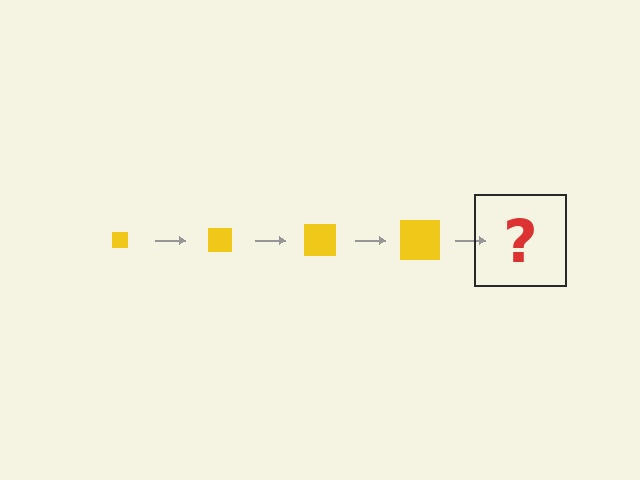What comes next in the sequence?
The next element should be a yellow square, larger than the previous one.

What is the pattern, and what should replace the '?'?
The pattern is that the square gets progressively larger each step. The '?' should be a yellow square, larger than the previous one.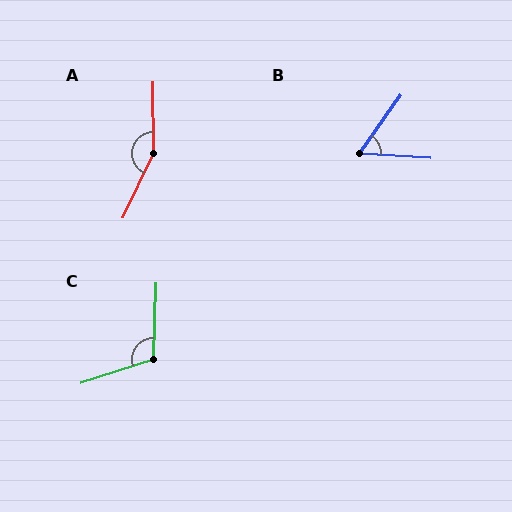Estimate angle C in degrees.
Approximately 110 degrees.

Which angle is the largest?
A, at approximately 154 degrees.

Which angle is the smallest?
B, at approximately 59 degrees.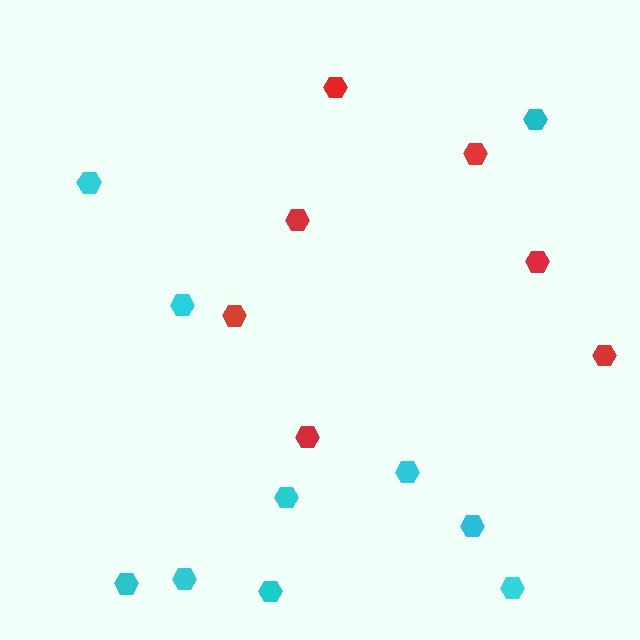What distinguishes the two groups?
There are 2 groups: one group of cyan hexagons (10) and one group of red hexagons (7).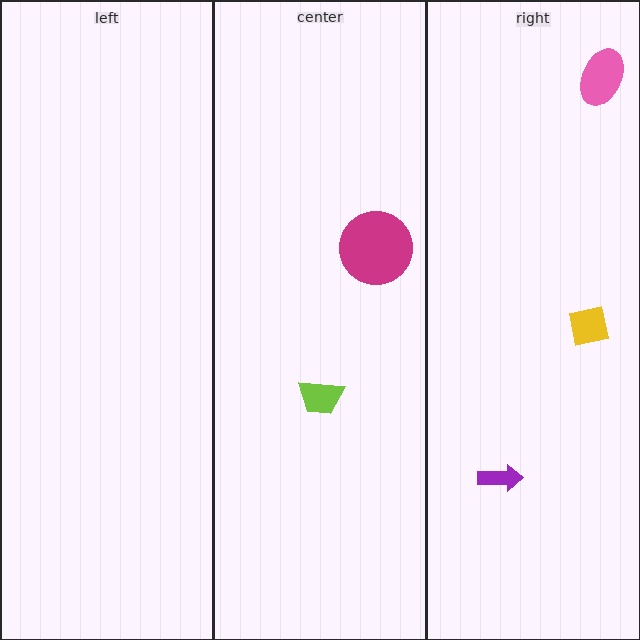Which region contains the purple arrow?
The right region.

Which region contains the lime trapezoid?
The center region.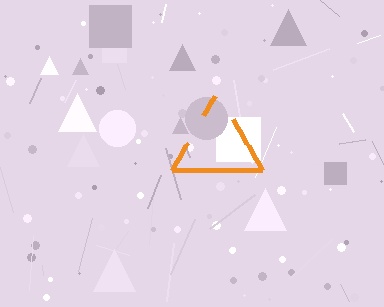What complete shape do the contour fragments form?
The contour fragments form a triangle.